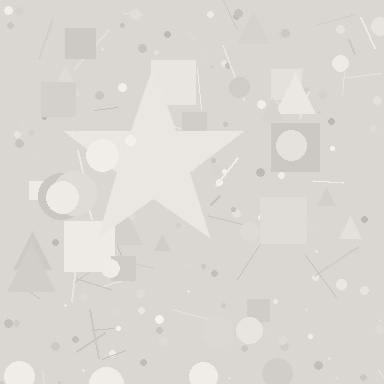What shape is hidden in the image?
A star is hidden in the image.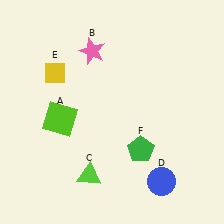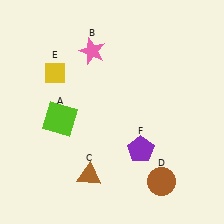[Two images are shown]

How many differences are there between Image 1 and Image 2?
There are 3 differences between the two images.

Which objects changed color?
C changed from lime to brown. D changed from blue to brown. F changed from green to purple.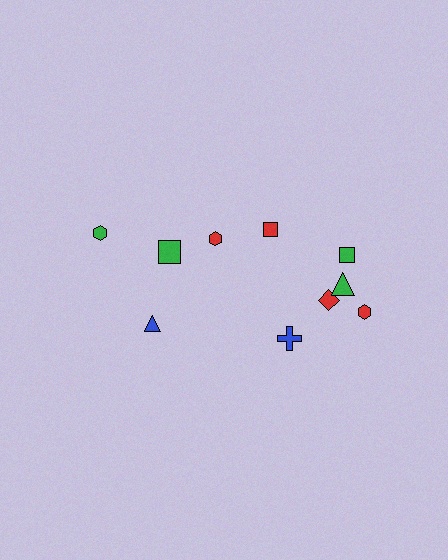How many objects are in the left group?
There are 4 objects.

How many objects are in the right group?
There are 6 objects.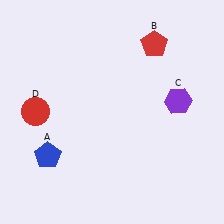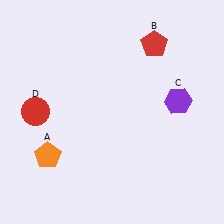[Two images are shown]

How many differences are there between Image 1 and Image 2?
There is 1 difference between the two images.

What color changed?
The pentagon (A) changed from blue in Image 1 to orange in Image 2.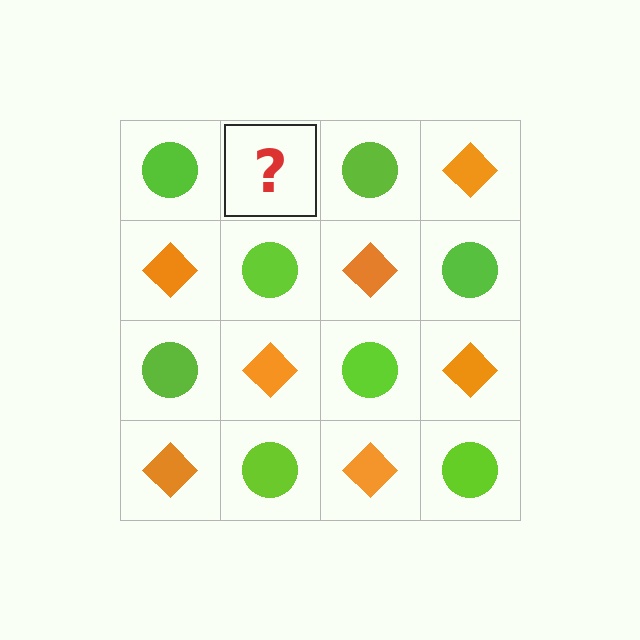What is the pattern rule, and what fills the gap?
The rule is that it alternates lime circle and orange diamond in a checkerboard pattern. The gap should be filled with an orange diamond.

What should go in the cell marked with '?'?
The missing cell should contain an orange diamond.